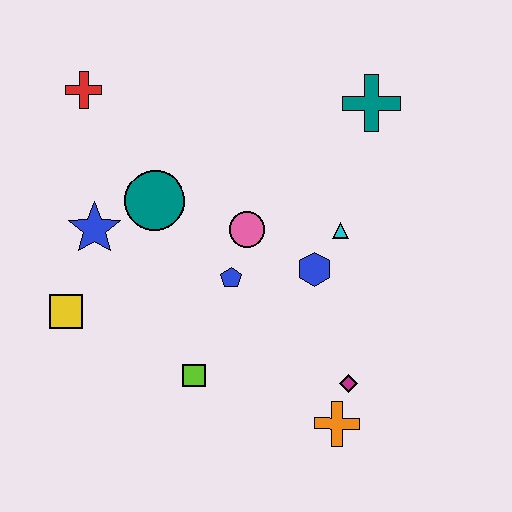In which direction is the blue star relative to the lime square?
The blue star is above the lime square.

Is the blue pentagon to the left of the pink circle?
Yes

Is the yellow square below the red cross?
Yes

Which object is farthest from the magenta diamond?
The red cross is farthest from the magenta diamond.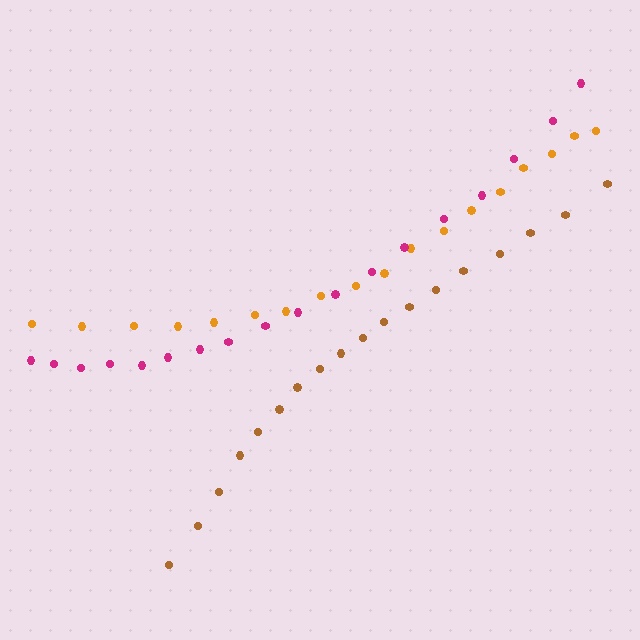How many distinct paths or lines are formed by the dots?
There are 3 distinct paths.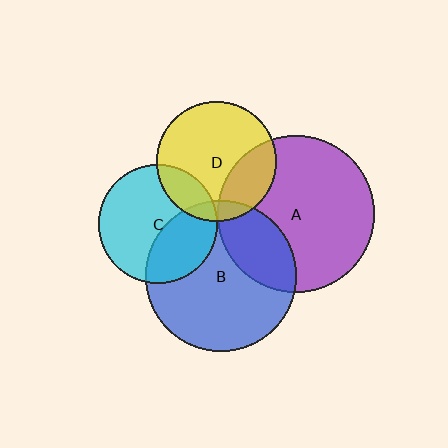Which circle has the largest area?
Circle A (purple).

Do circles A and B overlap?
Yes.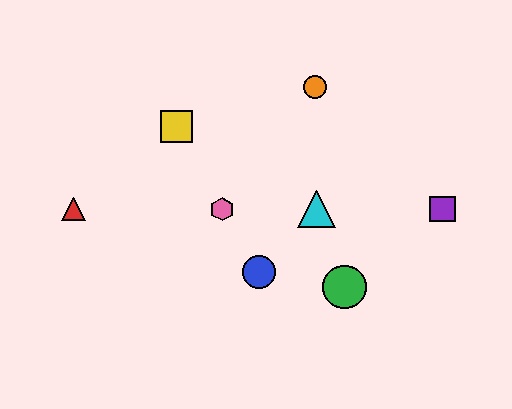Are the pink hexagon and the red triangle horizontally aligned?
Yes, both are at y≈209.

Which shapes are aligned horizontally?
The red triangle, the purple square, the cyan triangle, the pink hexagon are aligned horizontally.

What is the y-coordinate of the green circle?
The green circle is at y≈287.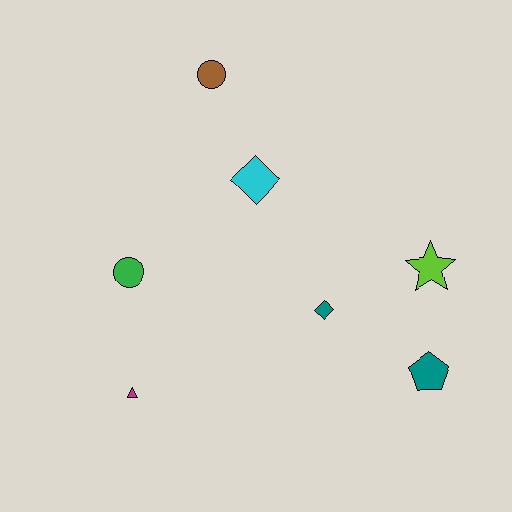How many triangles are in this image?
There is 1 triangle.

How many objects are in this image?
There are 7 objects.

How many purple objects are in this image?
There are no purple objects.